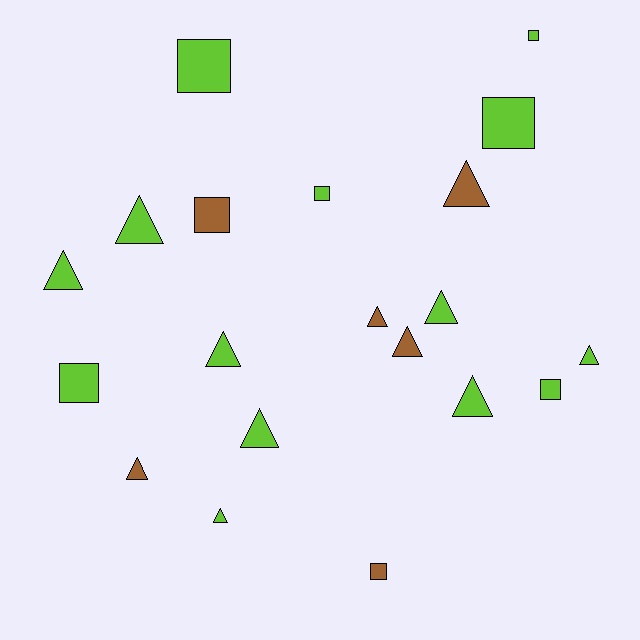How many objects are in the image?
There are 20 objects.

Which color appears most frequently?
Lime, with 14 objects.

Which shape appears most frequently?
Triangle, with 12 objects.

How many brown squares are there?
There are 2 brown squares.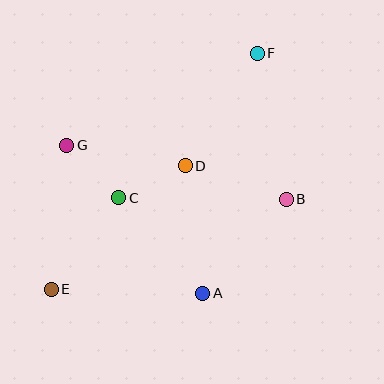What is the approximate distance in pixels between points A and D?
The distance between A and D is approximately 129 pixels.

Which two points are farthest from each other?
Points E and F are farthest from each other.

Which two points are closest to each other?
Points C and D are closest to each other.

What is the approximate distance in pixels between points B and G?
The distance between B and G is approximately 226 pixels.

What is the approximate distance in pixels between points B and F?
The distance between B and F is approximately 149 pixels.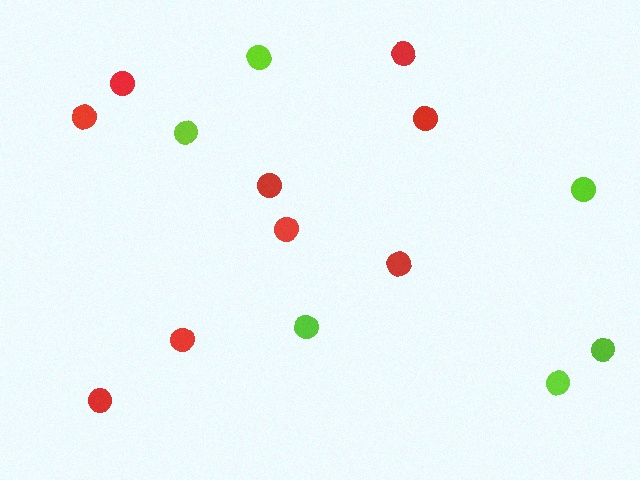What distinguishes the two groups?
There are 2 groups: one group of lime circles (6) and one group of red circles (9).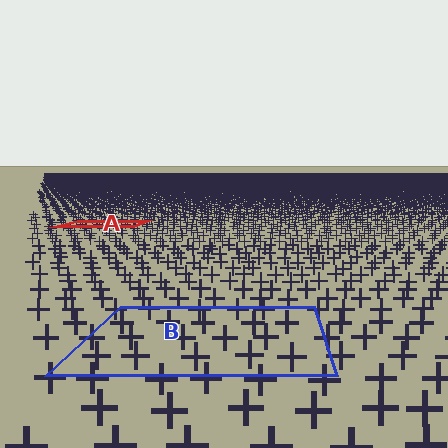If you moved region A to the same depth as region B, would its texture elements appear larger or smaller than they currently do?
They would appear larger. At a closer depth, the same texture elements are projected at a bigger on-screen size.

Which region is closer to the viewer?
Region B is closer. The texture elements there are larger and more spread out.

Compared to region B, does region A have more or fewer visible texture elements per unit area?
Region A has more texture elements per unit area — they are packed more densely because it is farther away.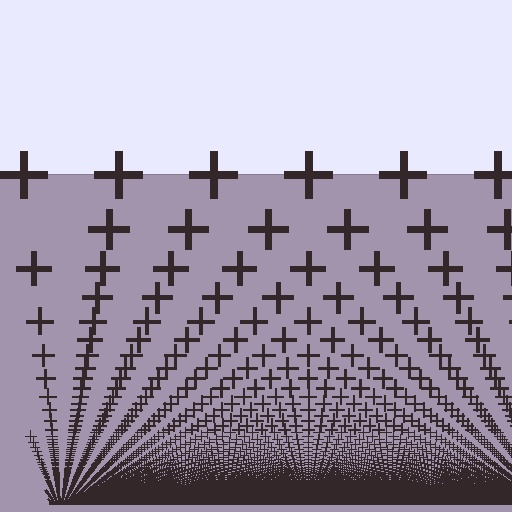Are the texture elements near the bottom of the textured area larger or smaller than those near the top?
Smaller. The gradient is inverted — elements near the bottom are smaller and denser.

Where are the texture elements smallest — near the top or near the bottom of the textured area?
Near the bottom.